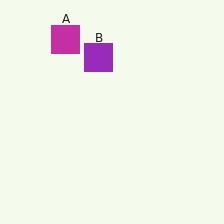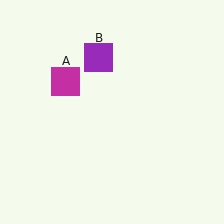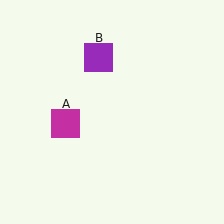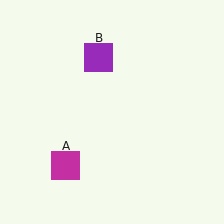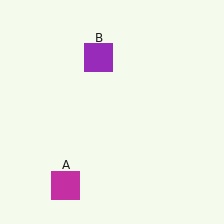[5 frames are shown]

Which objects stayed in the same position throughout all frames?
Purple square (object B) remained stationary.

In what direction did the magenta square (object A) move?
The magenta square (object A) moved down.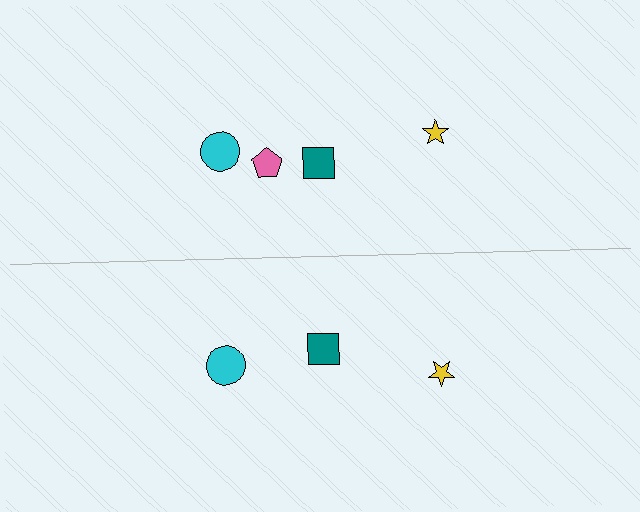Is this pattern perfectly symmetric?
No, the pattern is not perfectly symmetric. A pink pentagon is missing from the bottom side.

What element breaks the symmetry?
A pink pentagon is missing from the bottom side.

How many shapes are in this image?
There are 7 shapes in this image.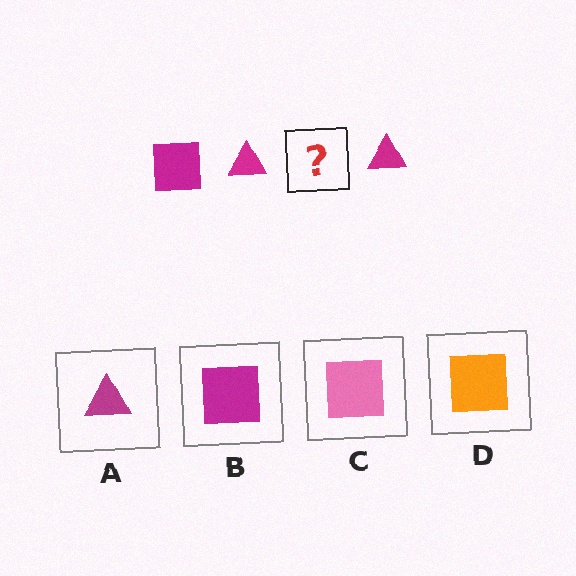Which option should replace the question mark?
Option B.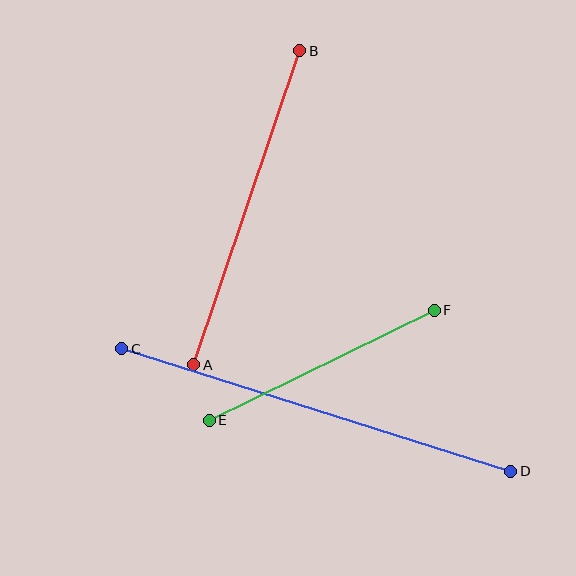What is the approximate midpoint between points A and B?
The midpoint is at approximately (247, 208) pixels.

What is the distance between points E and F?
The distance is approximately 250 pixels.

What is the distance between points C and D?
The distance is approximately 408 pixels.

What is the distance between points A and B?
The distance is approximately 331 pixels.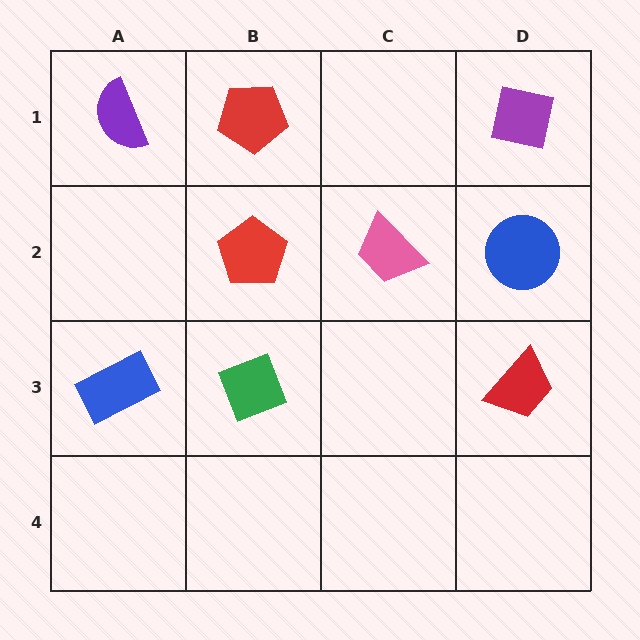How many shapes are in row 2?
3 shapes.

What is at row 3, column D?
A red trapezoid.